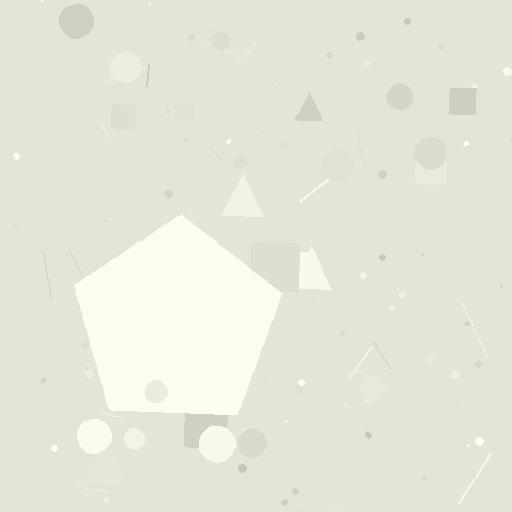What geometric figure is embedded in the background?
A pentagon is embedded in the background.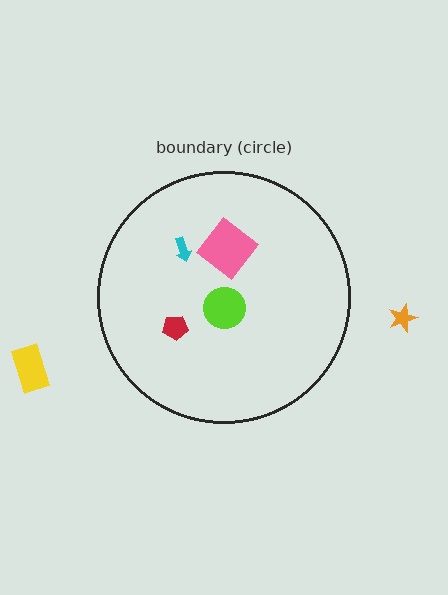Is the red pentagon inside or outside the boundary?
Inside.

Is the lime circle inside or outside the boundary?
Inside.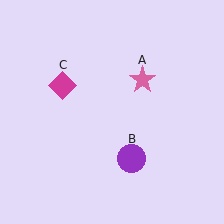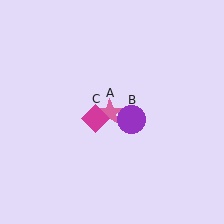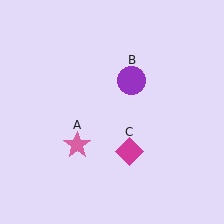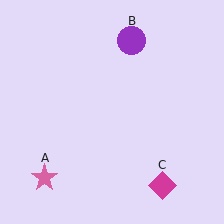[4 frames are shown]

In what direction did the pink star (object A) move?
The pink star (object A) moved down and to the left.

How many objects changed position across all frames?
3 objects changed position: pink star (object A), purple circle (object B), magenta diamond (object C).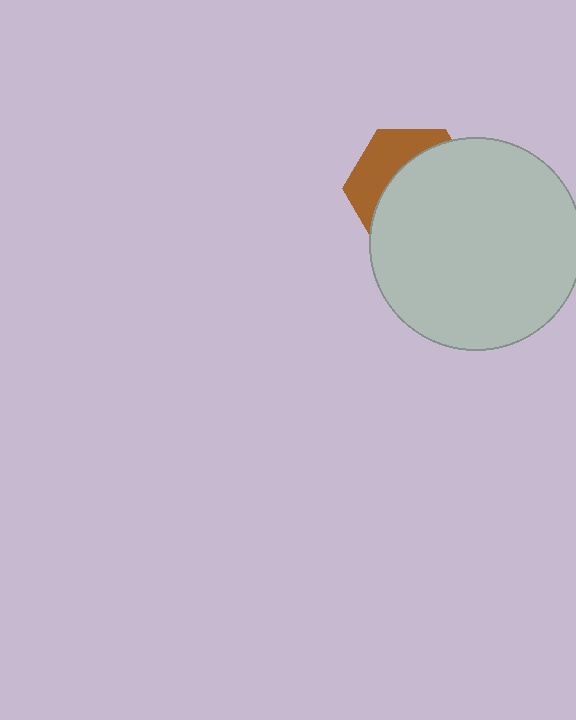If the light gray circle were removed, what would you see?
You would see the complete brown hexagon.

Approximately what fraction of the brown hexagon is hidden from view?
Roughly 66% of the brown hexagon is hidden behind the light gray circle.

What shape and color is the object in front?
The object in front is a light gray circle.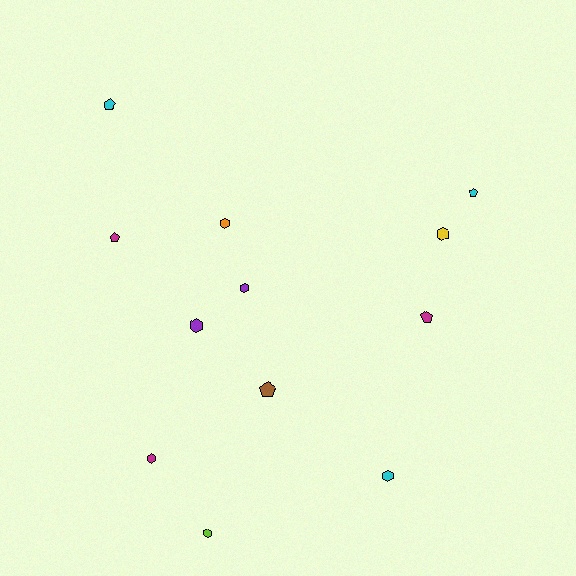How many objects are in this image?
There are 12 objects.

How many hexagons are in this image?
There are 7 hexagons.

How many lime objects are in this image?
There is 1 lime object.